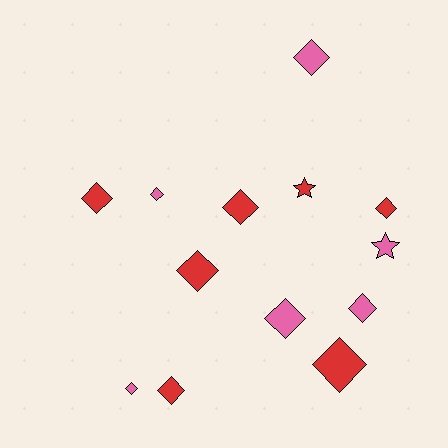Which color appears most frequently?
Red, with 7 objects.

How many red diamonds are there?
There are 6 red diamonds.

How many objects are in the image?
There are 13 objects.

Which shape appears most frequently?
Diamond, with 11 objects.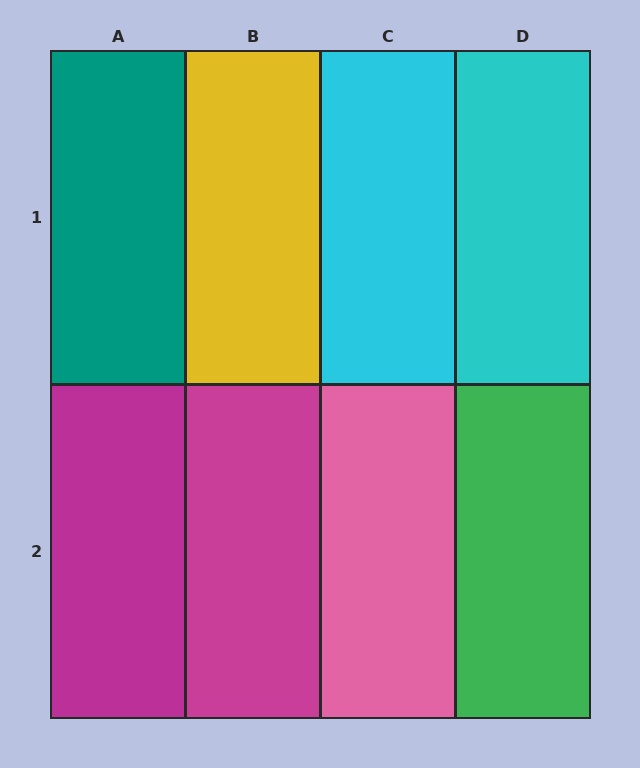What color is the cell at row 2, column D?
Green.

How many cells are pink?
1 cell is pink.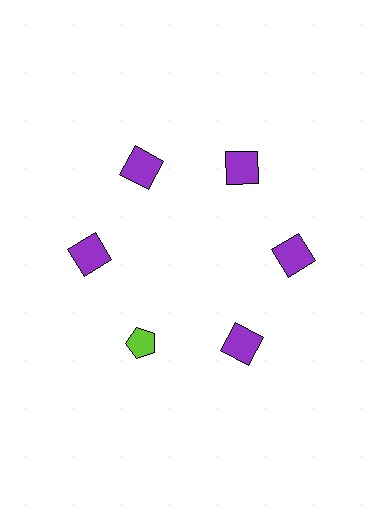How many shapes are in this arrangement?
There are 6 shapes arranged in a ring pattern.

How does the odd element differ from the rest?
It differs in both color (lime instead of purple) and shape (pentagon instead of square).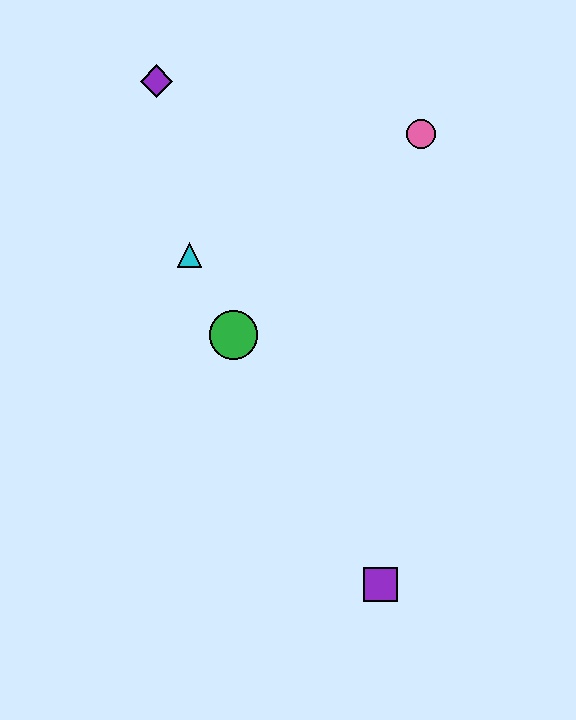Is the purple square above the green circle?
No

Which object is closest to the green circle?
The cyan triangle is closest to the green circle.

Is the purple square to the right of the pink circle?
No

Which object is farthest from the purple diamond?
The purple square is farthest from the purple diamond.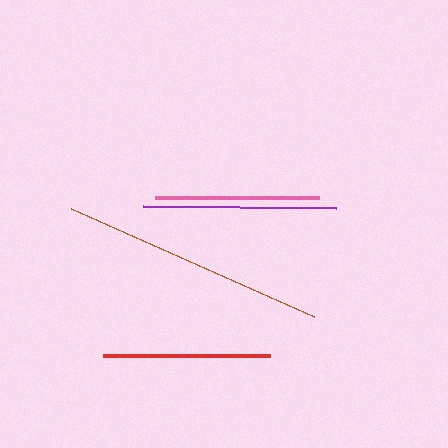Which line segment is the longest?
The brown line is the longest at approximately 266 pixels.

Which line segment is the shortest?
The pink line is the shortest at approximately 165 pixels.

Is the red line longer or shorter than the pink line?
The red line is longer than the pink line.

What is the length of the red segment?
The red segment is approximately 167 pixels long.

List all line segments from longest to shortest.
From longest to shortest: brown, purple, red, pink.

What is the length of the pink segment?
The pink segment is approximately 165 pixels long.